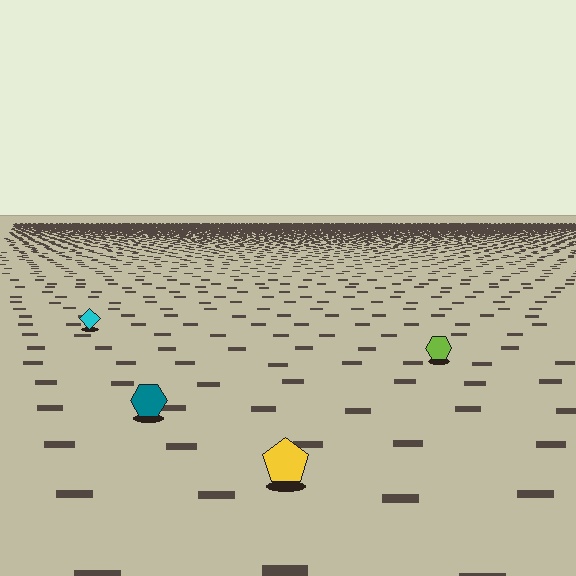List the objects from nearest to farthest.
From nearest to farthest: the yellow pentagon, the teal hexagon, the lime hexagon, the cyan diamond.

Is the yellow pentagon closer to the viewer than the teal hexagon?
Yes. The yellow pentagon is closer — you can tell from the texture gradient: the ground texture is coarser near it.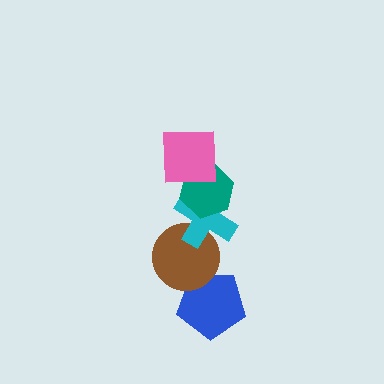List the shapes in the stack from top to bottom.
From top to bottom: the pink square, the teal hexagon, the cyan cross, the brown circle, the blue pentagon.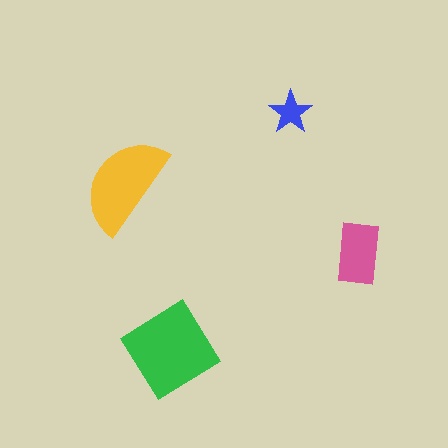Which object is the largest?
The green diamond.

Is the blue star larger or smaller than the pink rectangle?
Smaller.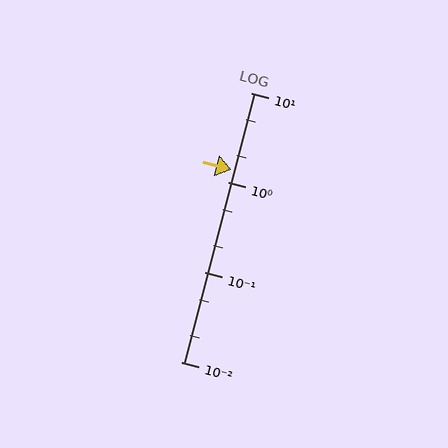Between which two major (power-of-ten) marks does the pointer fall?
The pointer is between 1 and 10.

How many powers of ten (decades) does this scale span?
The scale spans 3 decades, from 0.01 to 10.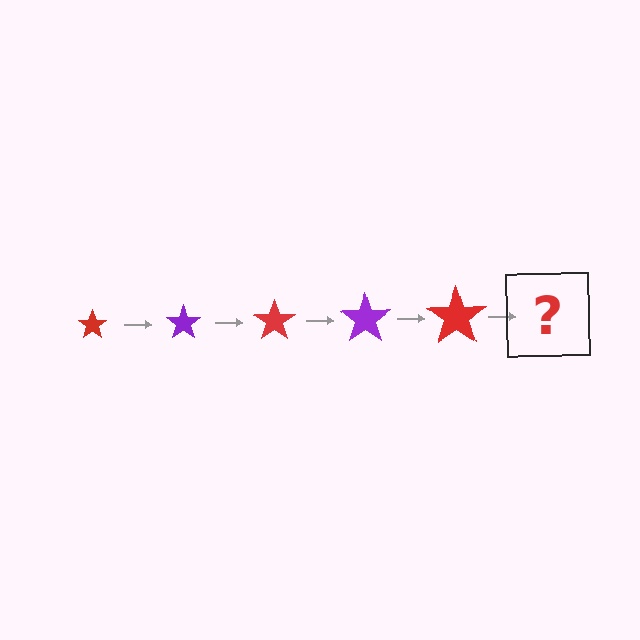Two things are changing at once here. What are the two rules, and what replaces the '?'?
The two rules are that the star grows larger each step and the color cycles through red and purple. The '?' should be a purple star, larger than the previous one.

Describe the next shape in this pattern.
It should be a purple star, larger than the previous one.